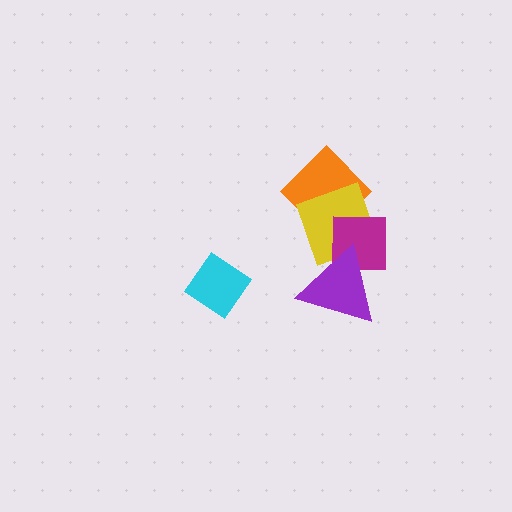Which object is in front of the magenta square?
The purple triangle is in front of the magenta square.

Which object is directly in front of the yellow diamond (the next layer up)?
The magenta square is directly in front of the yellow diamond.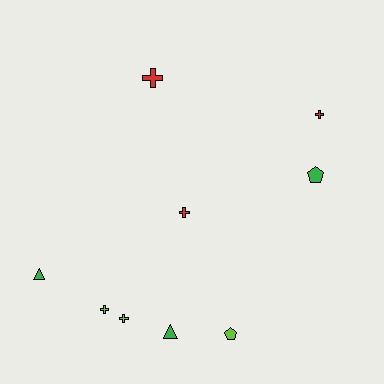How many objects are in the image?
There are 9 objects.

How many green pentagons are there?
There is 1 green pentagon.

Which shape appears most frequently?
Cross, with 5 objects.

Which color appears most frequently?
Red, with 3 objects.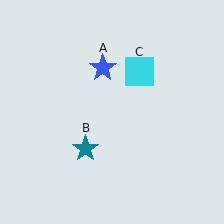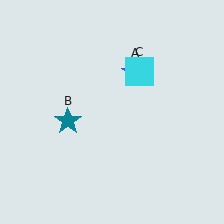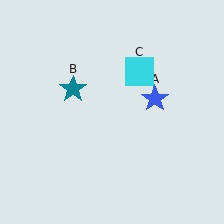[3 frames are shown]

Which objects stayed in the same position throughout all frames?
Cyan square (object C) remained stationary.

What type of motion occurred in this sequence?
The blue star (object A), teal star (object B) rotated clockwise around the center of the scene.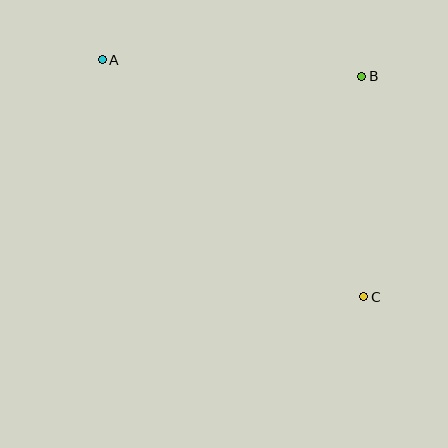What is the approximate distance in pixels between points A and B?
The distance between A and B is approximately 260 pixels.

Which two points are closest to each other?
Points B and C are closest to each other.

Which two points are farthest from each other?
Points A and C are farthest from each other.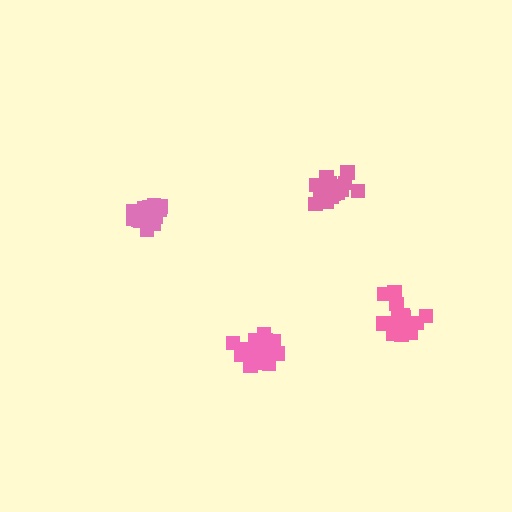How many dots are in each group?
Group 1: 17 dots, Group 2: 17 dots, Group 3: 20 dots, Group 4: 19 dots (73 total).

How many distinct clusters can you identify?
There are 4 distinct clusters.